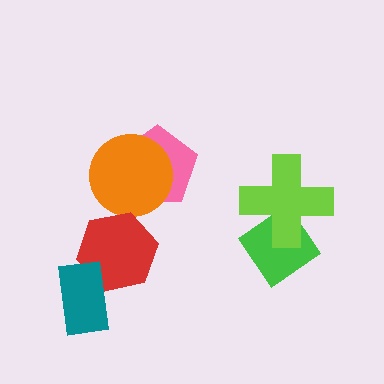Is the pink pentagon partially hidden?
Yes, it is partially covered by another shape.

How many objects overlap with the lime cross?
1 object overlaps with the lime cross.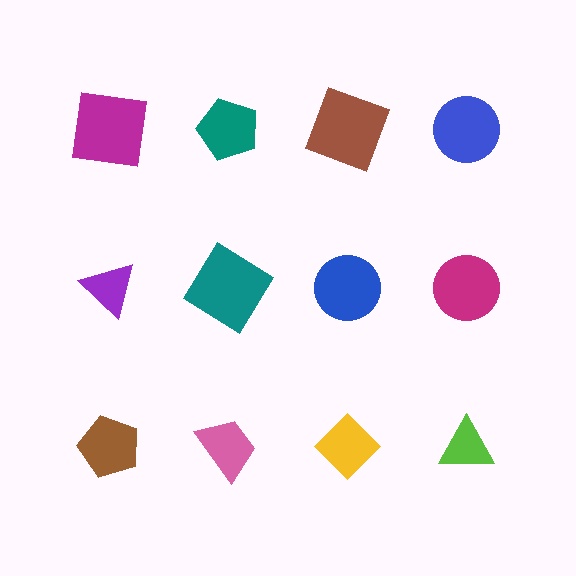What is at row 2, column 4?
A magenta circle.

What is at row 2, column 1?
A purple triangle.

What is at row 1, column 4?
A blue circle.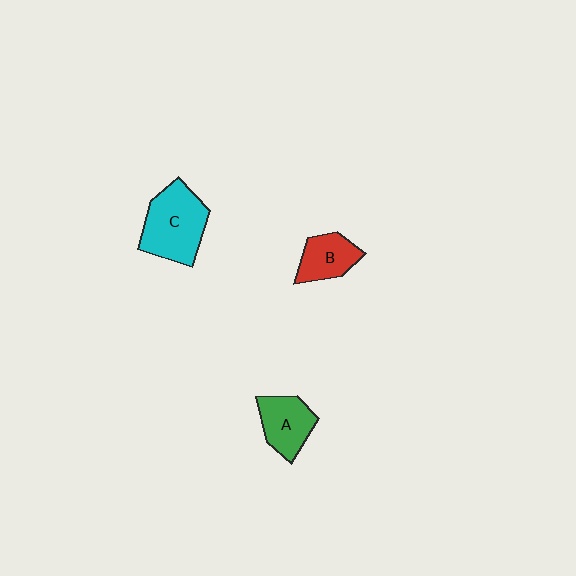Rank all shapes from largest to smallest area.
From largest to smallest: C (cyan), A (green), B (red).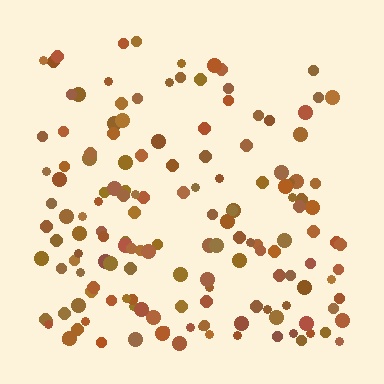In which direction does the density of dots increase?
From top to bottom, with the bottom side densest.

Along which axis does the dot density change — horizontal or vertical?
Vertical.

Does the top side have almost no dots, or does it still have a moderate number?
Still a moderate number, just noticeably fewer than the bottom.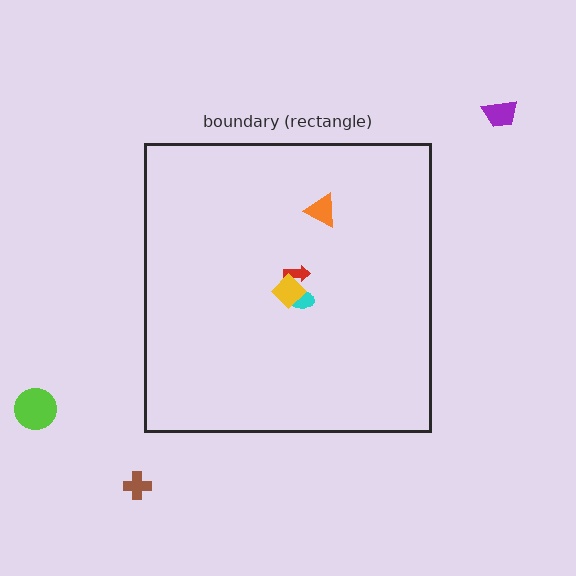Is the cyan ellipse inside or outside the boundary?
Inside.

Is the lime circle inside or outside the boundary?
Outside.